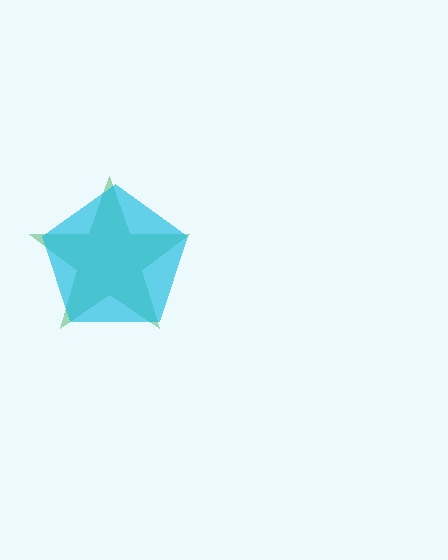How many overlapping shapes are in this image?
There are 2 overlapping shapes in the image.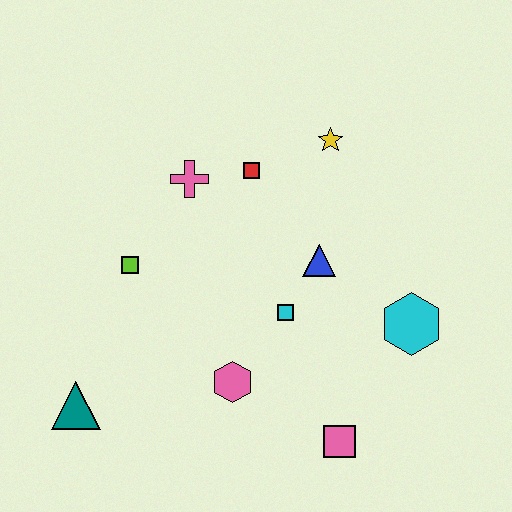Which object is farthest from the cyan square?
The teal triangle is farthest from the cyan square.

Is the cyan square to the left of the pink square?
Yes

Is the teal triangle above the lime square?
No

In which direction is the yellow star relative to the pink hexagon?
The yellow star is above the pink hexagon.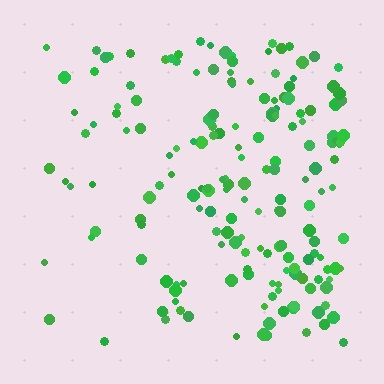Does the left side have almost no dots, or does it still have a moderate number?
Still a moderate number, just noticeably fewer than the right.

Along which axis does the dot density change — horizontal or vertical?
Horizontal.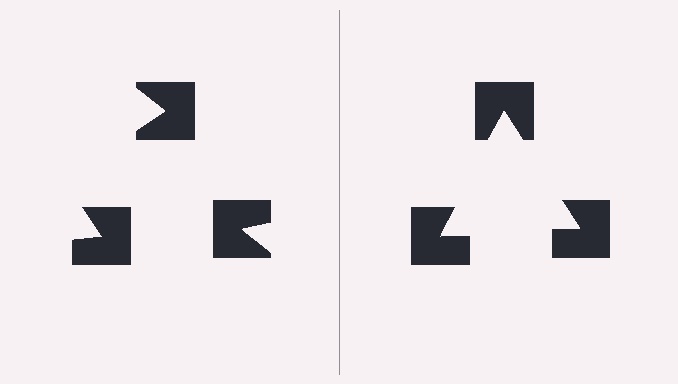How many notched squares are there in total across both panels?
6 — 3 on each side.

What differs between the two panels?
The notched squares are positioned identically on both sides; only the wedge orientations differ. On the right they align to a triangle; on the left they are misaligned.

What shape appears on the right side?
An illusory triangle.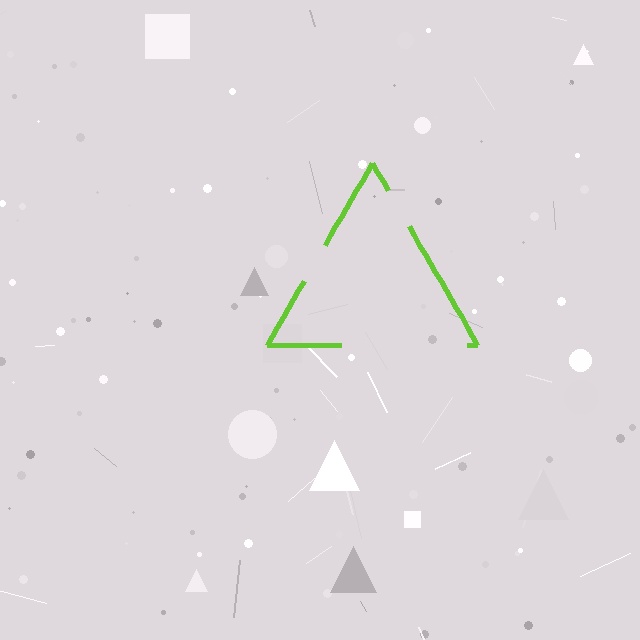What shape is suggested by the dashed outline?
The dashed outline suggests a triangle.